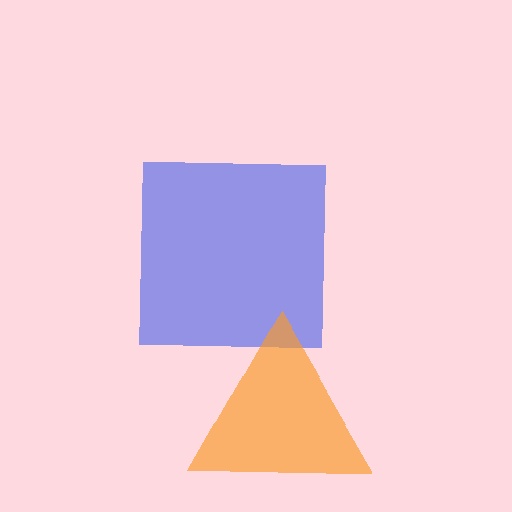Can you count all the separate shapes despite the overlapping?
Yes, there are 2 separate shapes.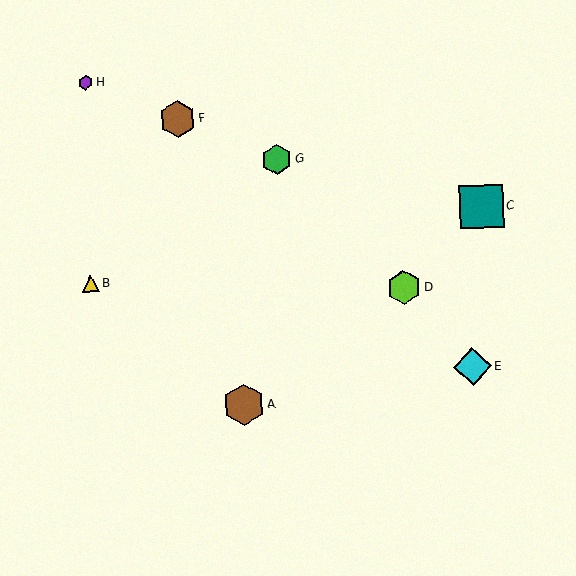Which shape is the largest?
The teal square (labeled C) is the largest.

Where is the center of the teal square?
The center of the teal square is at (482, 206).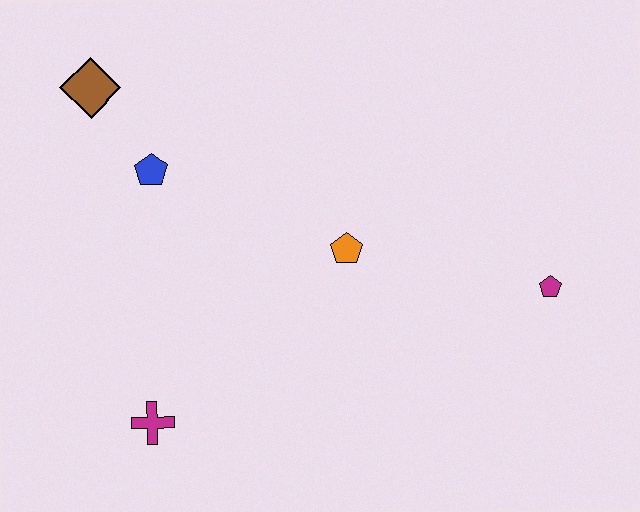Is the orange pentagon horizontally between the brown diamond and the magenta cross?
No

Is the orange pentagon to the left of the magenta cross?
No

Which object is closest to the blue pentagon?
The brown diamond is closest to the blue pentagon.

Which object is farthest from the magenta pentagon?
The brown diamond is farthest from the magenta pentagon.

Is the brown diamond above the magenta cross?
Yes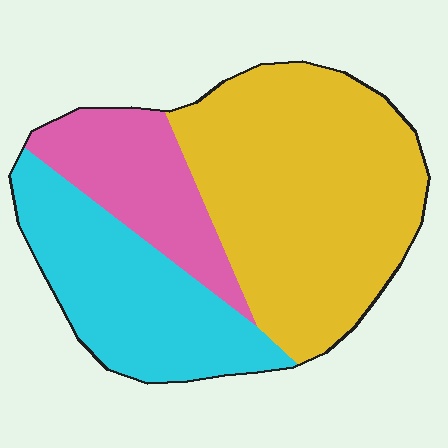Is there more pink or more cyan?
Cyan.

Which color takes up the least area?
Pink, at roughly 20%.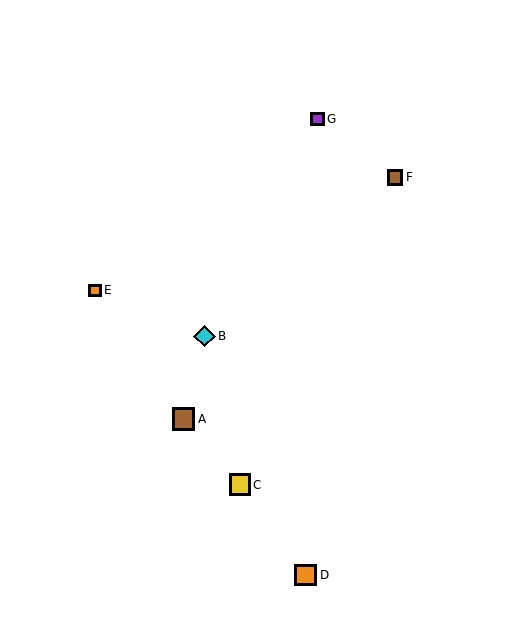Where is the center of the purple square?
The center of the purple square is at (318, 119).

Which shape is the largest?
The brown square (labeled A) is the largest.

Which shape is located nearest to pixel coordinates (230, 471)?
The yellow square (labeled C) at (240, 485) is nearest to that location.